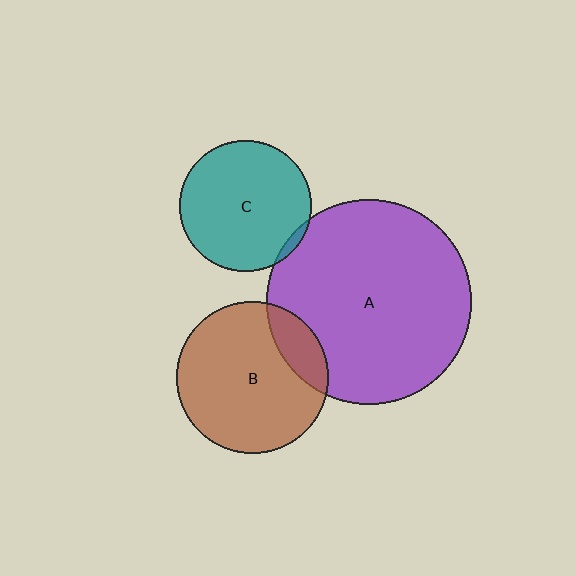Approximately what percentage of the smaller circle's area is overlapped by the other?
Approximately 15%.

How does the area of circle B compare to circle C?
Approximately 1.3 times.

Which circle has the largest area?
Circle A (purple).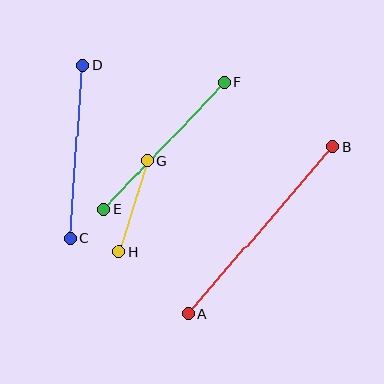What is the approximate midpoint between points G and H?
The midpoint is at approximately (133, 206) pixels.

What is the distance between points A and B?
The distance is approximately 221 pixels.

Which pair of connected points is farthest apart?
Points A and B are farthest apart.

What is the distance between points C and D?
The distance is approximately 174 pixels.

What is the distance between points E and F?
The distance is approximately 175 pixels.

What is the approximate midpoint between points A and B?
The midpoint is at approximately (261, 230) pixels.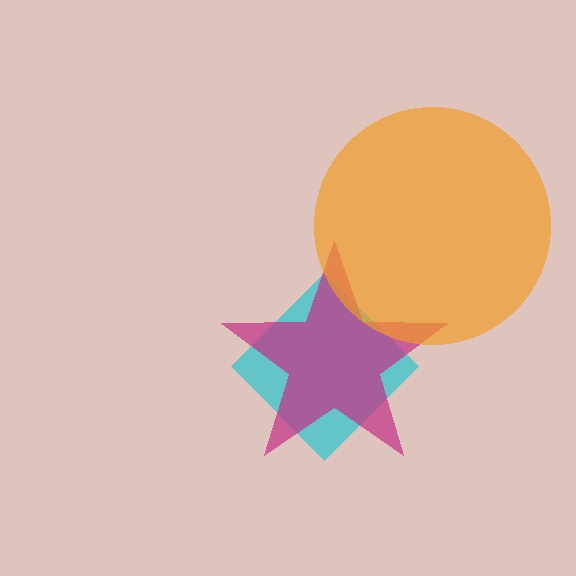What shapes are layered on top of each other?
The layered shapes are: a cyan diamond, a magenta star, an orange circle.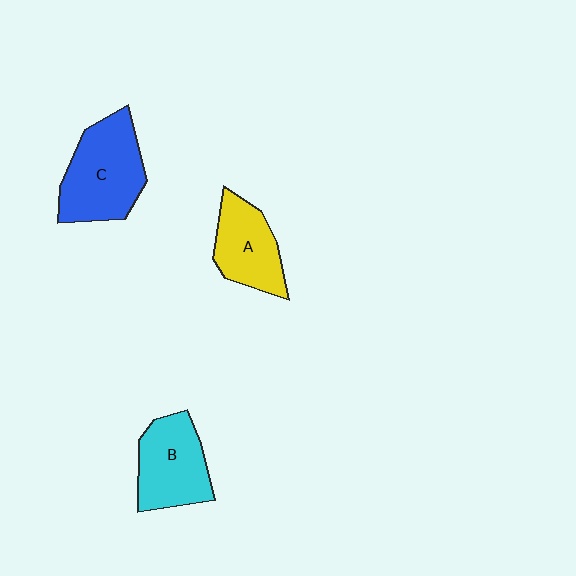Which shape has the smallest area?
Shape A (yellow).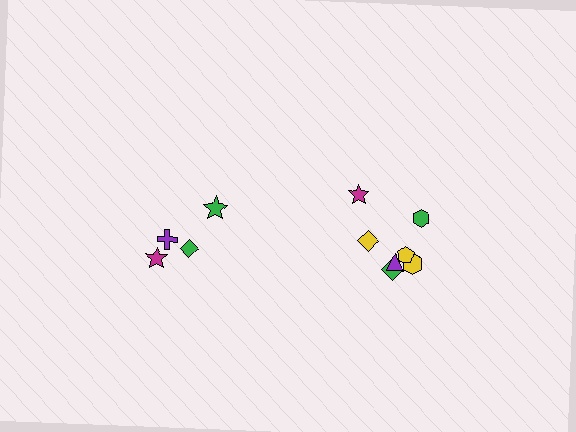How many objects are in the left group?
There are 4 objects.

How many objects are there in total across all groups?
There are 11 objects.